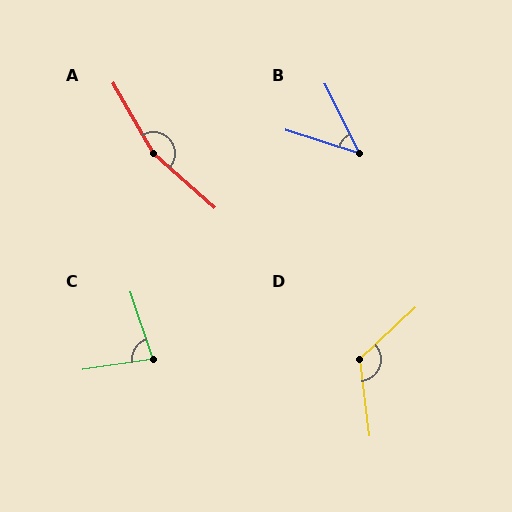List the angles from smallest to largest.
B (46°), C (80°), D (126°), A (161°).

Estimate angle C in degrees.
Approximately 80 degrees.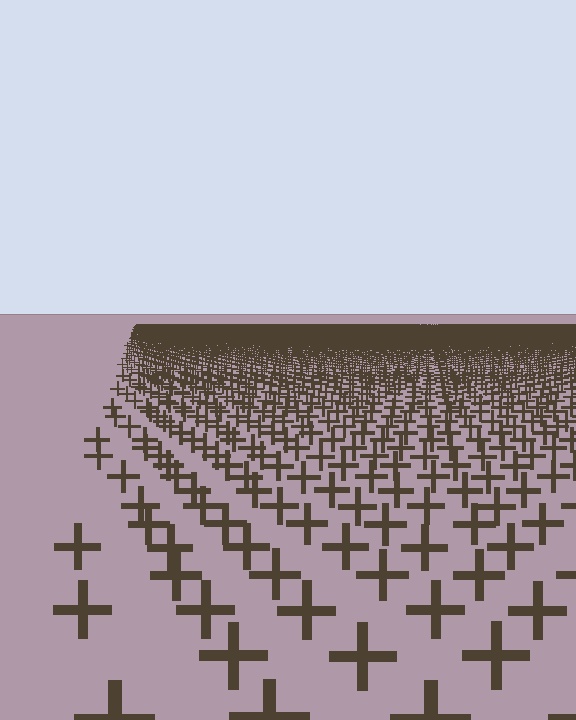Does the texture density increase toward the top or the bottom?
Density increases toward the top.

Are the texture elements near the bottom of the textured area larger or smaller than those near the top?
Larger. Near the bottom, elements are closer to the viewer and appear at a bigger on-screen size.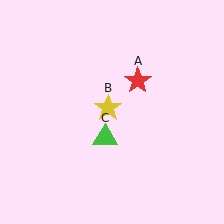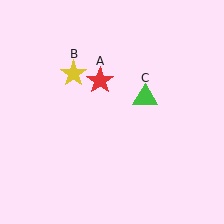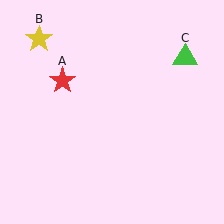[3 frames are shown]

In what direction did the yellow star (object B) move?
The yellow star (object B) moved up and to the left.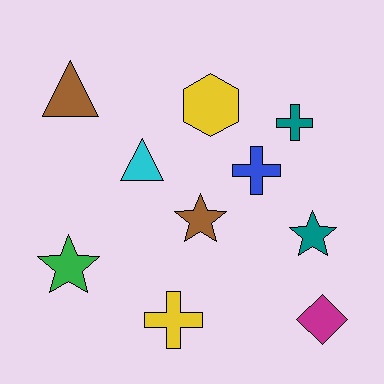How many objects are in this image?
There are 10 objects.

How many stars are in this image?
There are 3 stars.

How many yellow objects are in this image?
There are 2 yellow objects.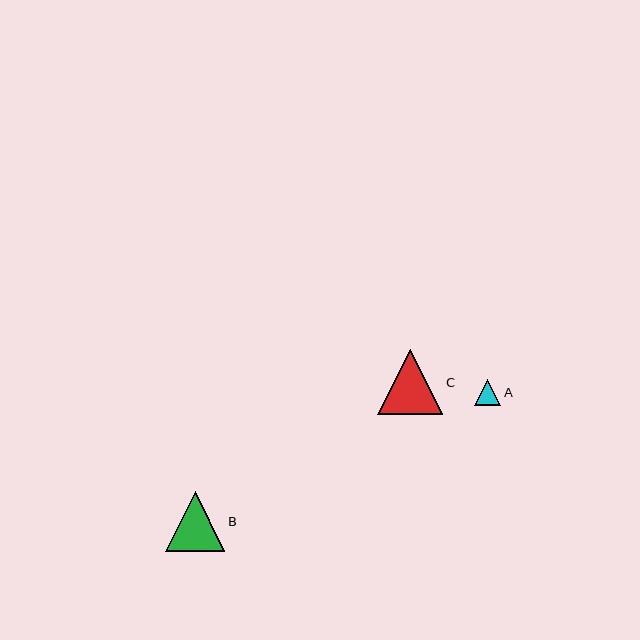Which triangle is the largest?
Triangle C is the largest with a size of approximately 65 pixels.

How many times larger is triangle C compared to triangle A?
Triangle C is approximately 2.5 times the size of triangle A.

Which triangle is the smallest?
Triangle A is the smallest with a size of approximately 26 pixels.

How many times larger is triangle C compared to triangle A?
Triangle C is approximately 2.5 times the size of triangle A.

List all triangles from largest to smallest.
From largest to smallest: C, B, A.